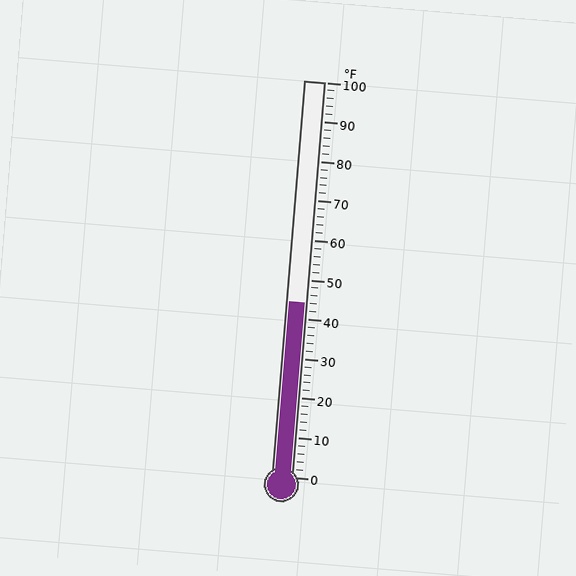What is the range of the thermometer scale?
The thermometer scale ranges from 0°F to 100°F.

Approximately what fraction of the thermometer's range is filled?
The thermometer is filled to approximately 45% of its range.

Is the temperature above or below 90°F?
The temperature is below 90°F.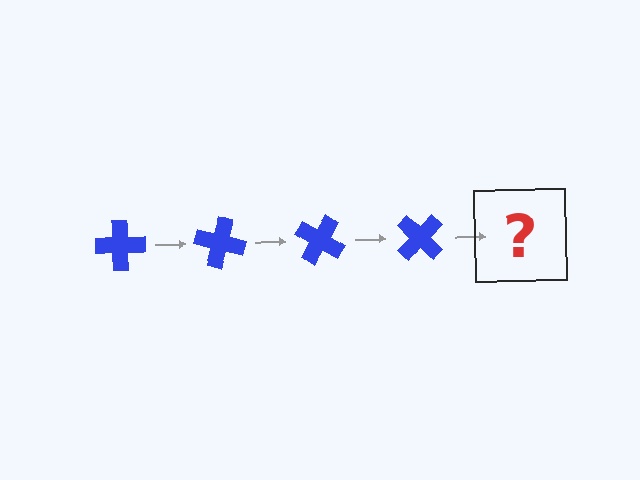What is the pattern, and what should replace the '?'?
The pattern is that the cross rotates 15 degrees each step. The '?' should be a blue cross rotated 60 degrees.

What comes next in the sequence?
The next element should be a blue cross rotated 60 degrees.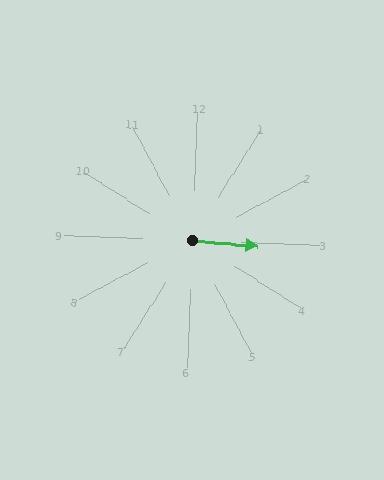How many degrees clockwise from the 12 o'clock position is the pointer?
Approximately 93 degrees.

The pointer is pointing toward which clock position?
Roughly 3 o'clock.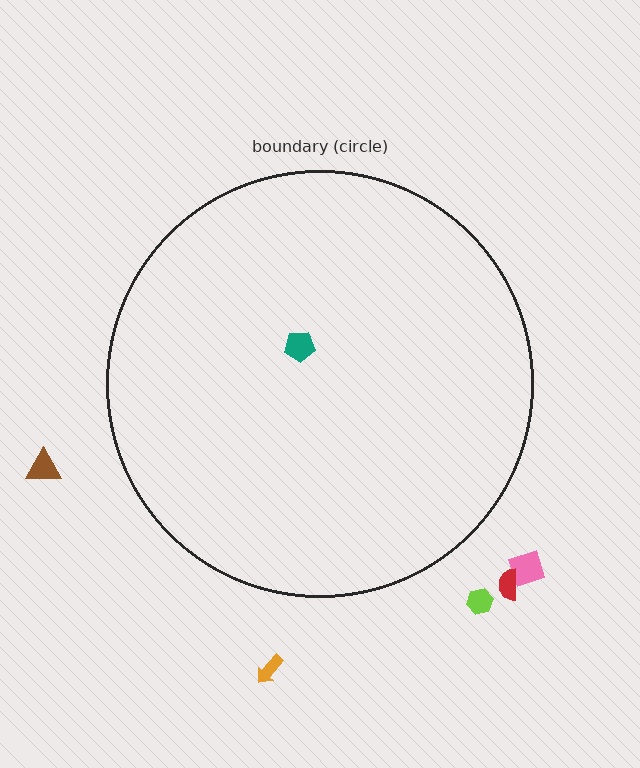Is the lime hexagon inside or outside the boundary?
Outside.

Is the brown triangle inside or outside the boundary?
Outside.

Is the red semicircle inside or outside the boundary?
Outside.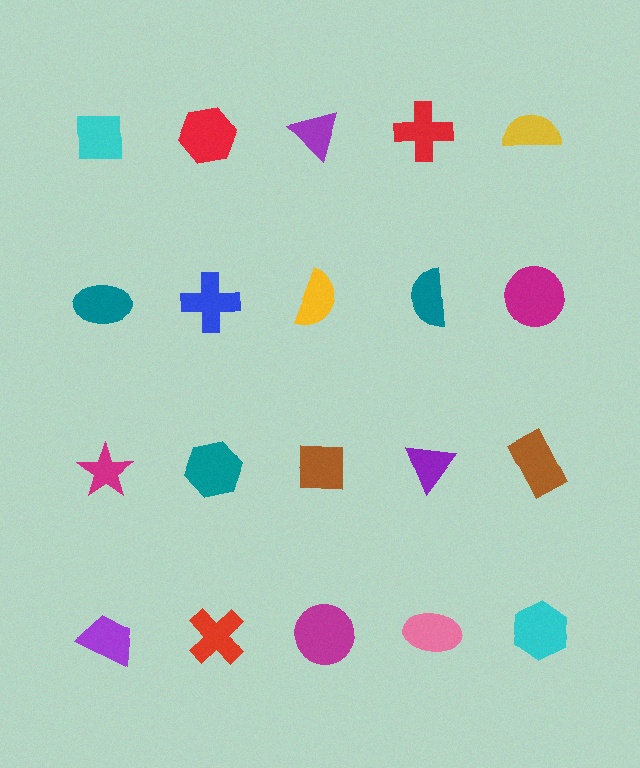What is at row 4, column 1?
A purple trapezoid.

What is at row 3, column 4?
A purple triangle.